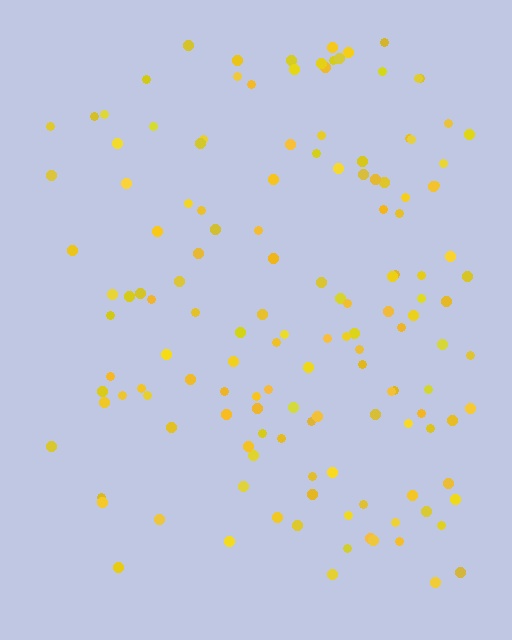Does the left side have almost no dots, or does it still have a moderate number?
Still a moderate number, just noticeably fewer than the right.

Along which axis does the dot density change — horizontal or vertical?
Horizontal.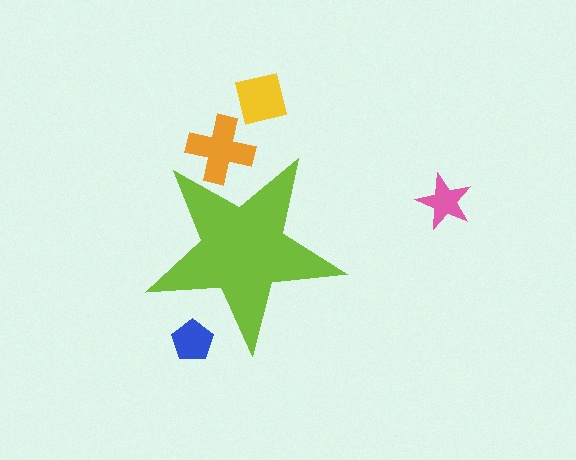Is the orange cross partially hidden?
Yes, the orange cross is partially hidden behind the lime star.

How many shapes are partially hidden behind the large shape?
2 shapes are partially hidden.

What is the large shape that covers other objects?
A lime star.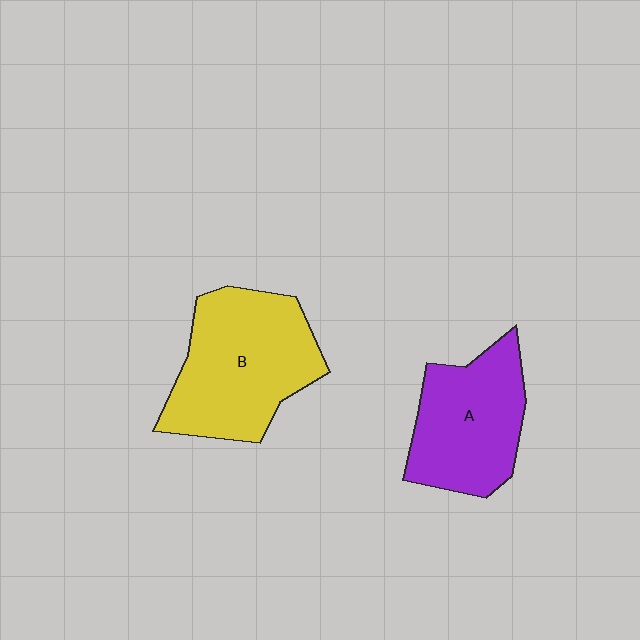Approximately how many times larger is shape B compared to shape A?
Approximately 1.3 times.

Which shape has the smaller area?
Shape A (purple).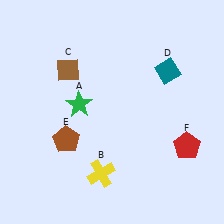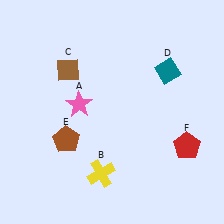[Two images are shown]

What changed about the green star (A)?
In Image 1, A is green. In Image 2, it changed to pink.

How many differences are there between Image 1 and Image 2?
There is 1 difference between the two images.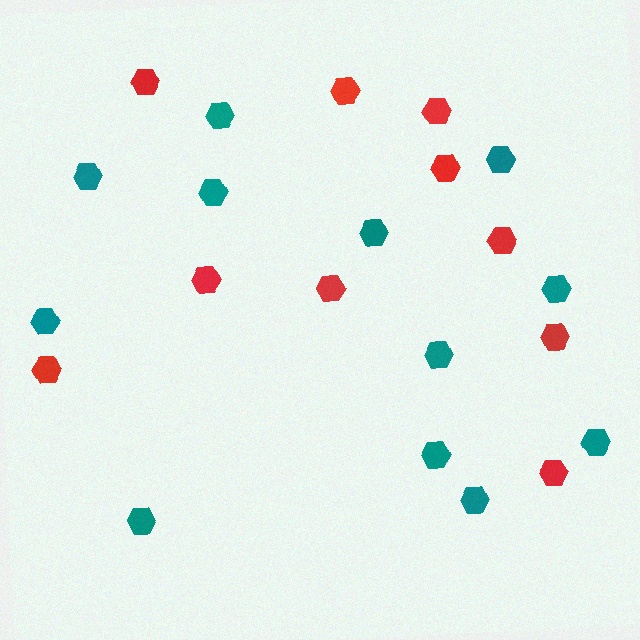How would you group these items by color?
There are 2 groups: one group of teal hexagons (12) and one group of red hexagons (10).